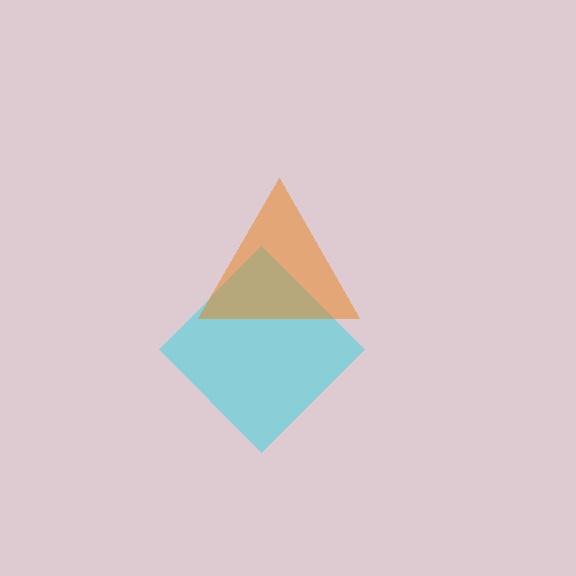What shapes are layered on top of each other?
The layered shapes are: a cyan diamond, an orange triangle.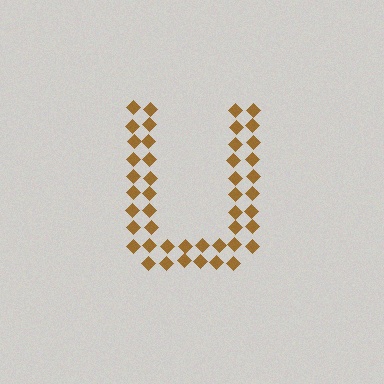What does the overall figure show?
The overall figure shows the letter U.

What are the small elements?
The small elements are diamonds.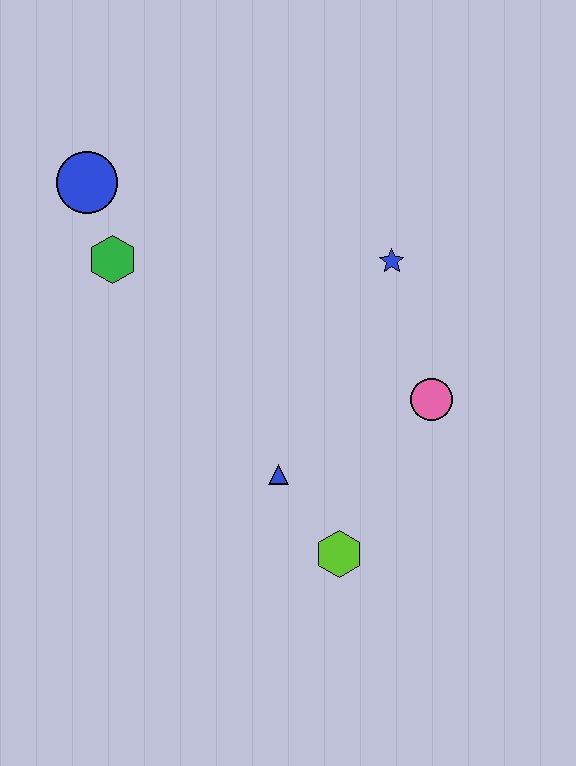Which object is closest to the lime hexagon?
The blue triangle is closest to the lime hexagon.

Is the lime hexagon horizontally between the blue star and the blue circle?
Yes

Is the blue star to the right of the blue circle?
Yes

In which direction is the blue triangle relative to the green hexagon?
The blue triangle is below the green hexagon.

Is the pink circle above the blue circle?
No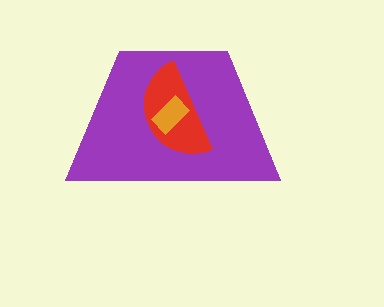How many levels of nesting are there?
3.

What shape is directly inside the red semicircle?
The orange rectangle.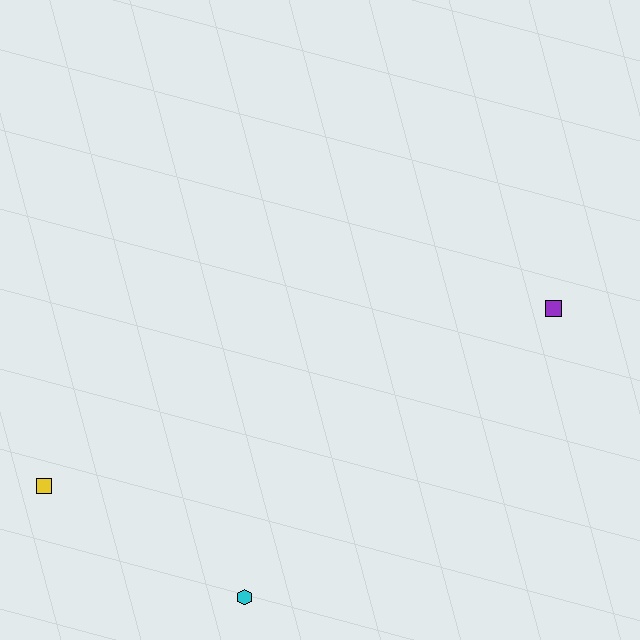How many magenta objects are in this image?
There are no magenta objects.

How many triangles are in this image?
There are no triangles.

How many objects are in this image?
There are 3 objects.